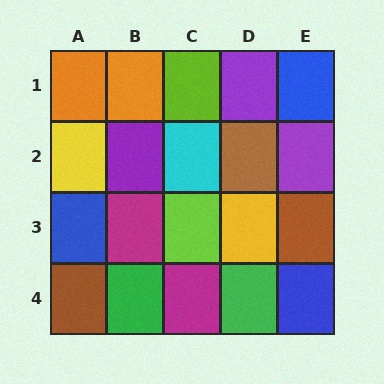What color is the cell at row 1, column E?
Blue.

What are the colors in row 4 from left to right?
Brown, green, magenta, green, blue.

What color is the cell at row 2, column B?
Purple.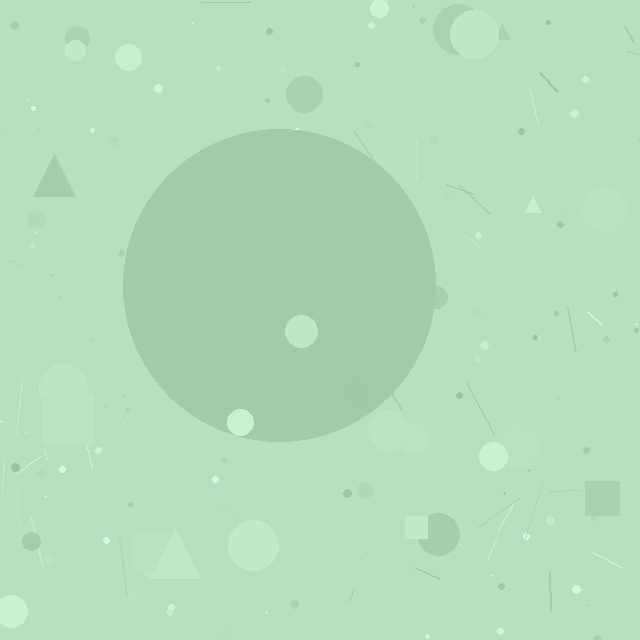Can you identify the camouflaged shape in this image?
The camouflaged shape is a circle.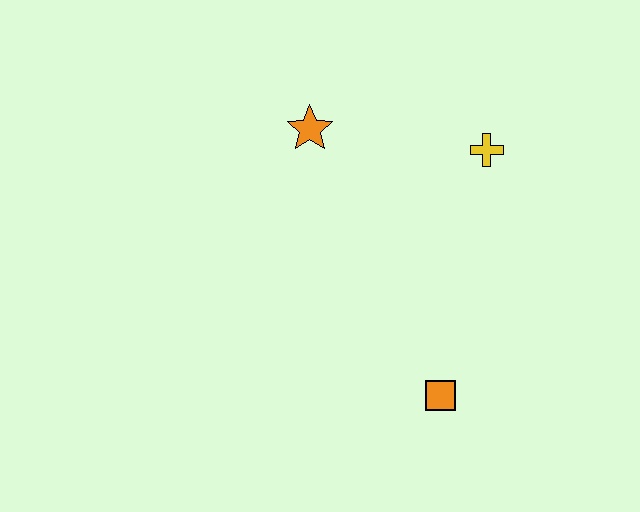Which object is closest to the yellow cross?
The orange star is closest to the yellow cross.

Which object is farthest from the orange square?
The orange star is farthest from the orange square.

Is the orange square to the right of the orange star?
Yes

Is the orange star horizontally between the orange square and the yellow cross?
No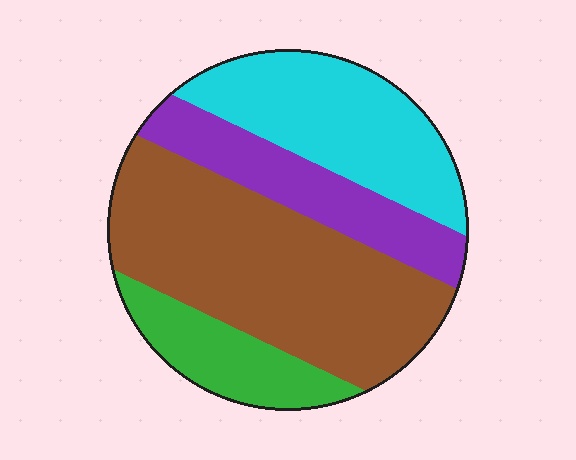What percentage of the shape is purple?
Purple covers around 20% of the shape.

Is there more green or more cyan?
Cyan.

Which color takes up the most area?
Brown, at roughly 45%.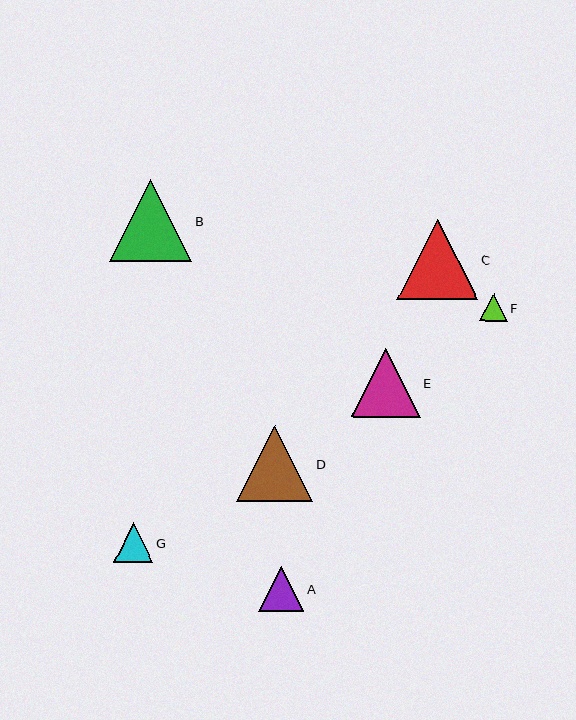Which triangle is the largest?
Triangle B is the largest with a size of approximately 83 pixels.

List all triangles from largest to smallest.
From largest to smallest: B, C, D, E, A, G, F.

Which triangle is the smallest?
Triangle F is the smallest with a size of approximately 28 pixels.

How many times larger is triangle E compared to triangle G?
Triangle E is approximately 1.8 times the size of triangle G.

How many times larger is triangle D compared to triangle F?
Triangle D is approximately 2.8 times the size of triangle F.